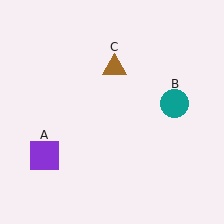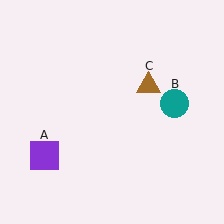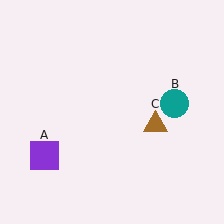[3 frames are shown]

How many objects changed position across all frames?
1 object changed position: brown triangle (object C).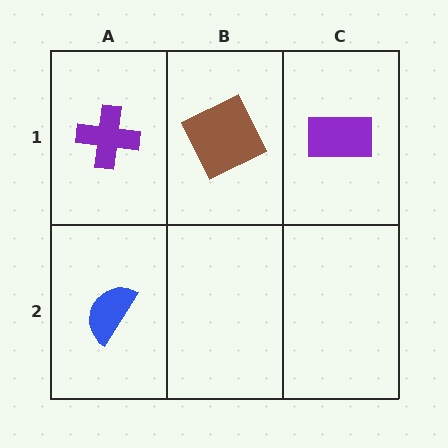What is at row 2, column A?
A blue semicircle.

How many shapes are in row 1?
3 shapes.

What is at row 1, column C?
A purple rectangle.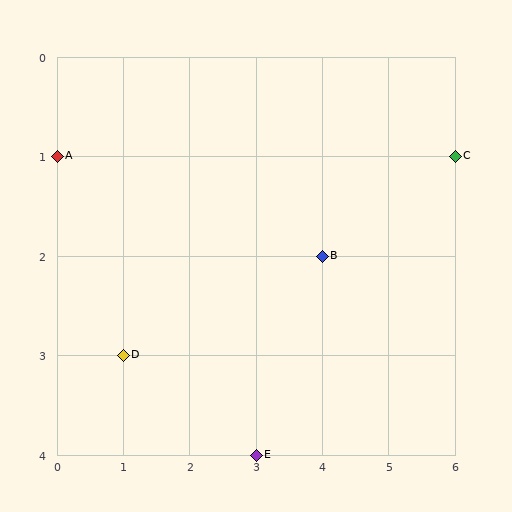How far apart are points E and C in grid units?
Points E and C are 3 columns and 3 rows apart (about 4.2 grid units diagonally).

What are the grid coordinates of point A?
Point A is at grid coordinates (0, 1).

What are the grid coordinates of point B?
Point B is at grid coordinates (4, 2).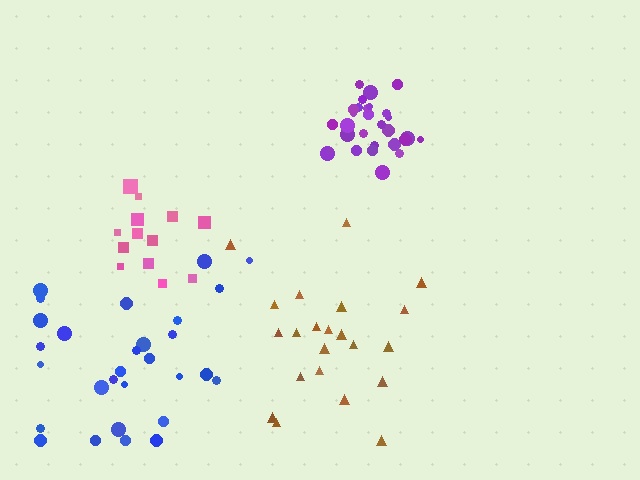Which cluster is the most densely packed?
Purple.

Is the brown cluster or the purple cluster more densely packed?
Purple.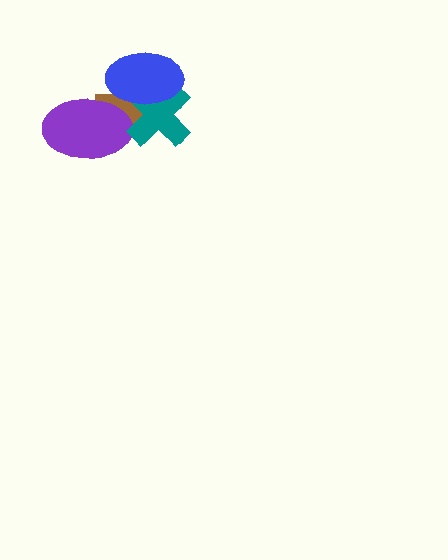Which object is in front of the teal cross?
The blue ellipse is in front of the teal cross.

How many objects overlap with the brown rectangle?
3 objects overlap with the brown rectangle.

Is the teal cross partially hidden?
Yes, it is partially covered by another shape.